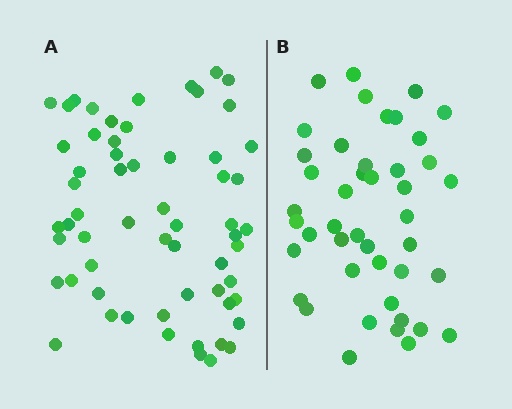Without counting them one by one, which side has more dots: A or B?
Region A (the left region) has more dots.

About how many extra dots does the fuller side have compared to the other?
Region A has approximately 15 more dots than region B.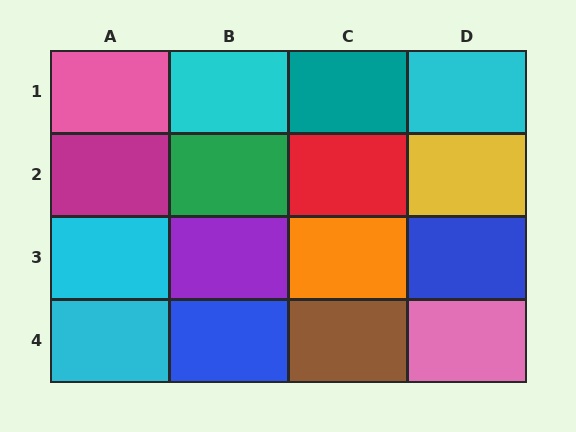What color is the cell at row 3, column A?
Cyan.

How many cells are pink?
2 cells are pink.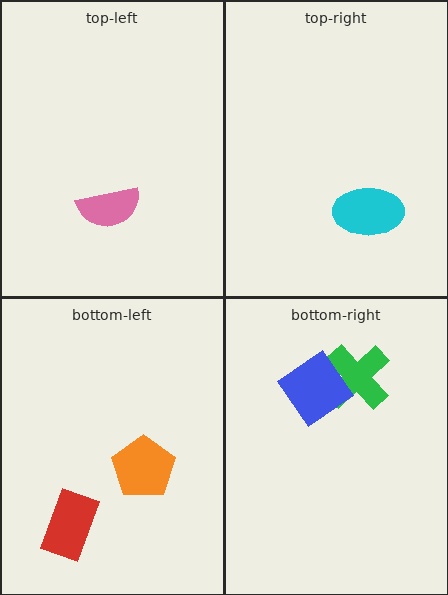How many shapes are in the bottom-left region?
2.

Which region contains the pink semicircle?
The top-left region.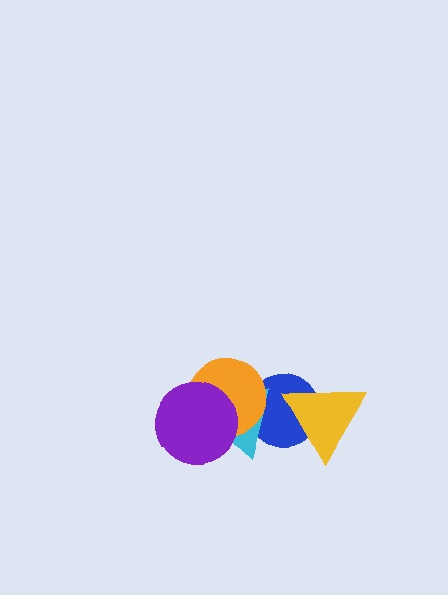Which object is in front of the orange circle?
The purple circle is in front of the orange circle.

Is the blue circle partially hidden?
Yes, it is partially covered by another shape.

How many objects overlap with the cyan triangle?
3 objects overlap with the cyan triangle.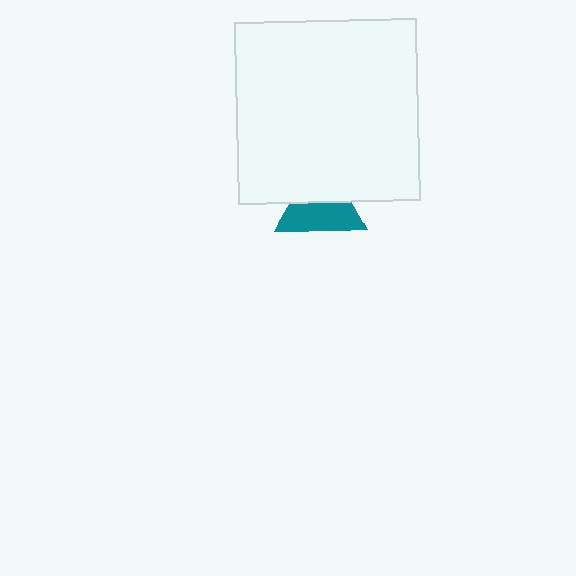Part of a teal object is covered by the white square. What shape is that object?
It is a triangle.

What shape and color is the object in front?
The object in front is a white square.